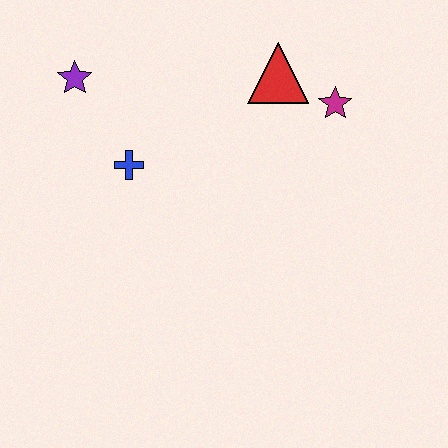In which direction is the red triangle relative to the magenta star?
The red triangle is to the left of the magenta star.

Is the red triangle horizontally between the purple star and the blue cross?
No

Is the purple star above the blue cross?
Yes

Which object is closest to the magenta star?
The red triangle is closest to the magenta star.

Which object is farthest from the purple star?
The magenta star is farthest from the purple star.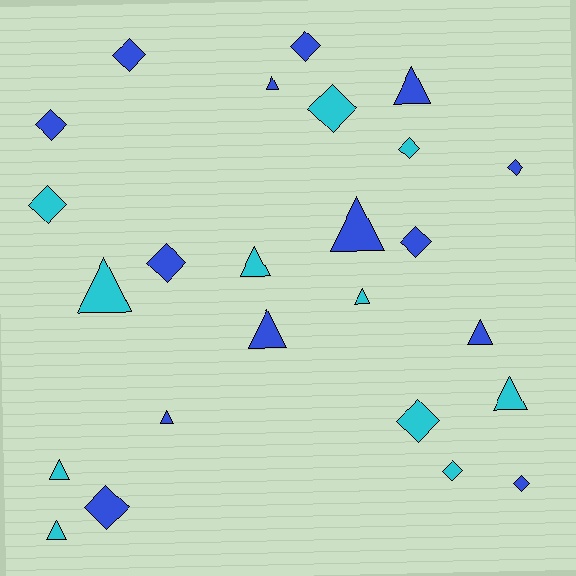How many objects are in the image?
There are 25 objects.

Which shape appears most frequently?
Diamond, with 13 objects.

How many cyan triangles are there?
There are 6 cyan triangles.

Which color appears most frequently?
Blue, with 14 objects.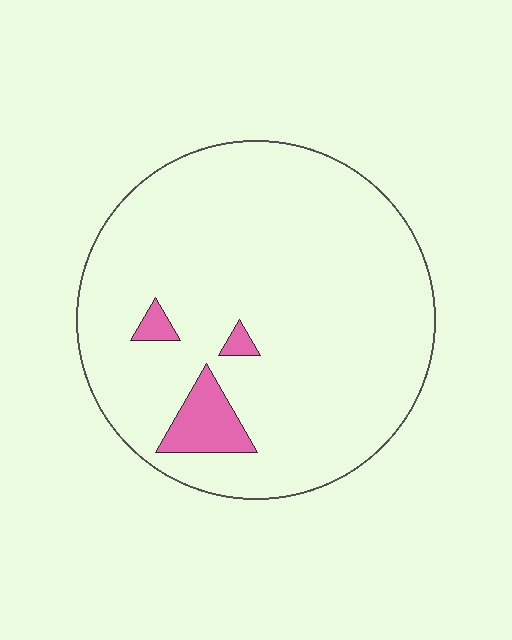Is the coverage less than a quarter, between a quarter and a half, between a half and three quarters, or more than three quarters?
Less than a quarter.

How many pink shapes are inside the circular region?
3.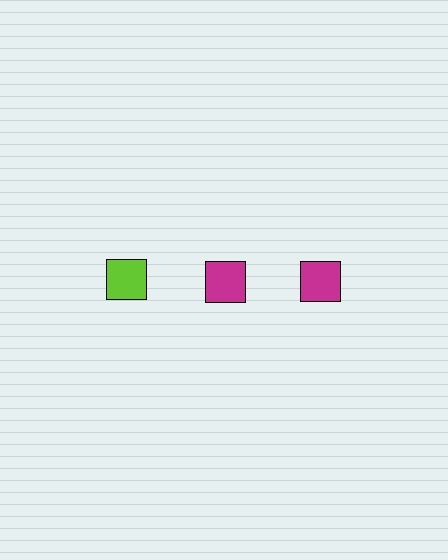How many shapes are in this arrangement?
There are 3 shapes arranged in a grid pattern.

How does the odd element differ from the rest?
It has a different color: lime instead of magenta.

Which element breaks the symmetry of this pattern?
The lime square in the top row, leftmost column breaks the symmetry. All other shapes are magenta squares.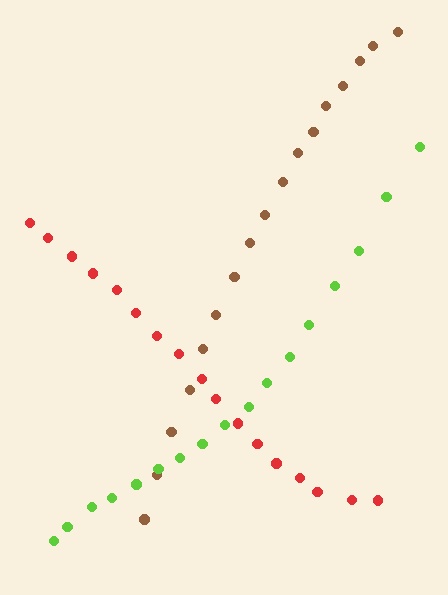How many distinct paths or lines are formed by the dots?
There are 3 distinct paths.